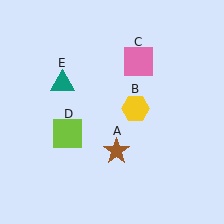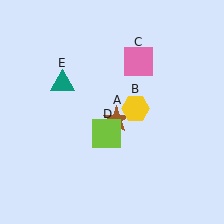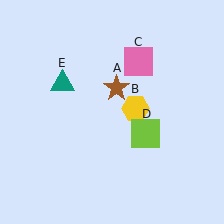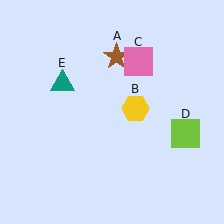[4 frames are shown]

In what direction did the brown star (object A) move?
The brown star (object A) moved up.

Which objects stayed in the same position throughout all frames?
Yellow hexagon (object B) and pink square (object C) and teal triangle (object E) remained stationary.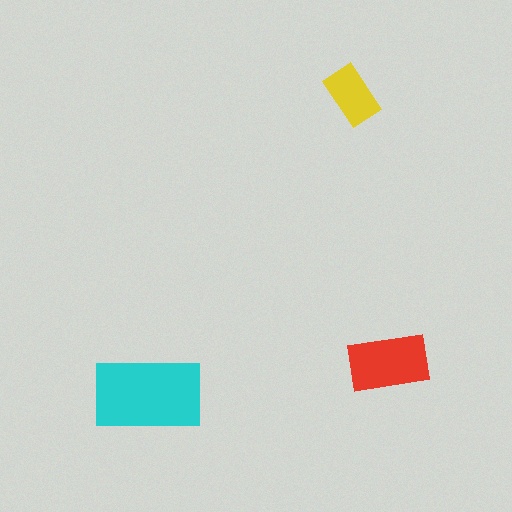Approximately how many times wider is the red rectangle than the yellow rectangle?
About 1.5 times wider.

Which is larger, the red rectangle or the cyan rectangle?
The cyan one.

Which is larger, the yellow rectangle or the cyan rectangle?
The cyan one.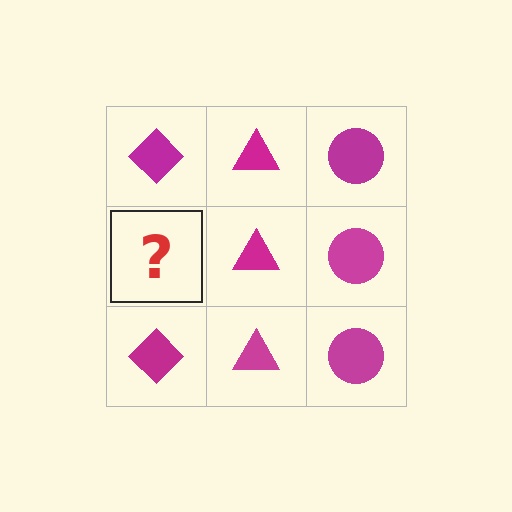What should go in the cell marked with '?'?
The missing cell should contain a magenta diamond.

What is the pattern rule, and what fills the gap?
The rule is that each column has a consistent shape. The gap should be filled with a magenta diamond.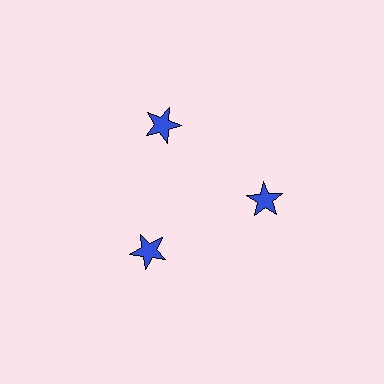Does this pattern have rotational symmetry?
Yes, this pattern has 3-fold rotational symmetry. It looks the same after rotating 120 degrees around the center.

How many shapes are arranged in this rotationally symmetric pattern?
There are 3 shapes, arranged in 3 groups of 1.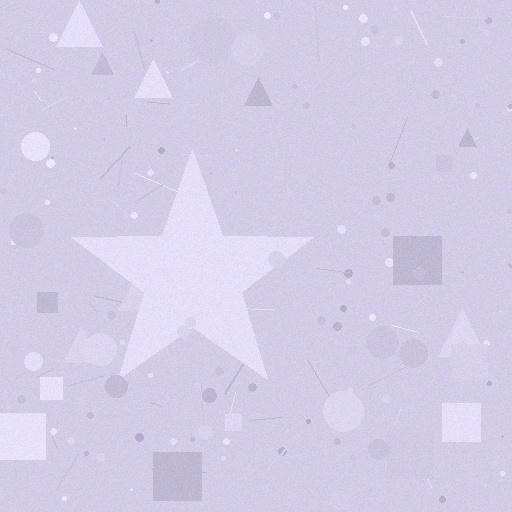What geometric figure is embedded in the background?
A star is embedded in the background.